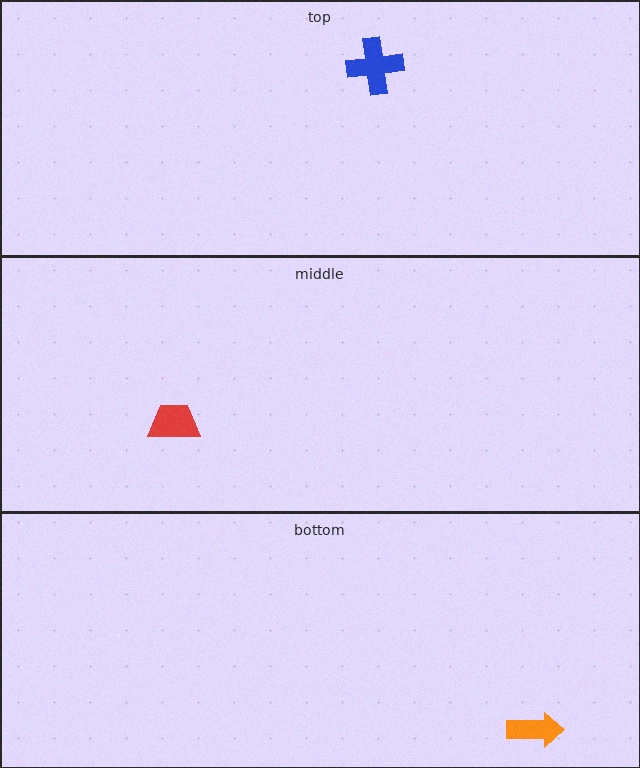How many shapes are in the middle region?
1.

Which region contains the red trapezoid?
The middle region.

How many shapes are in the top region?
1.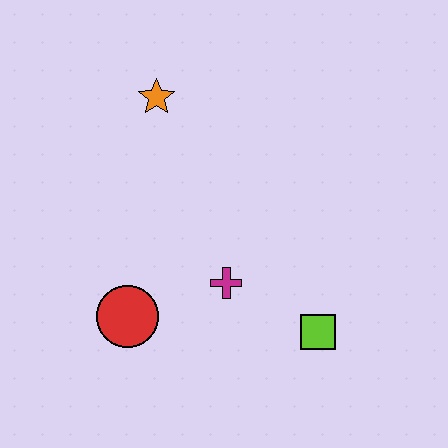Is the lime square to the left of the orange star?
No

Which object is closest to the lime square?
The magenta cross is closest to the lime square.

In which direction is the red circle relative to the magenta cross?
The red circle is to the left of the magenta cross.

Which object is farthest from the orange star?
The lime square is farthest from the orange star.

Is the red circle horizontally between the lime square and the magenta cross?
No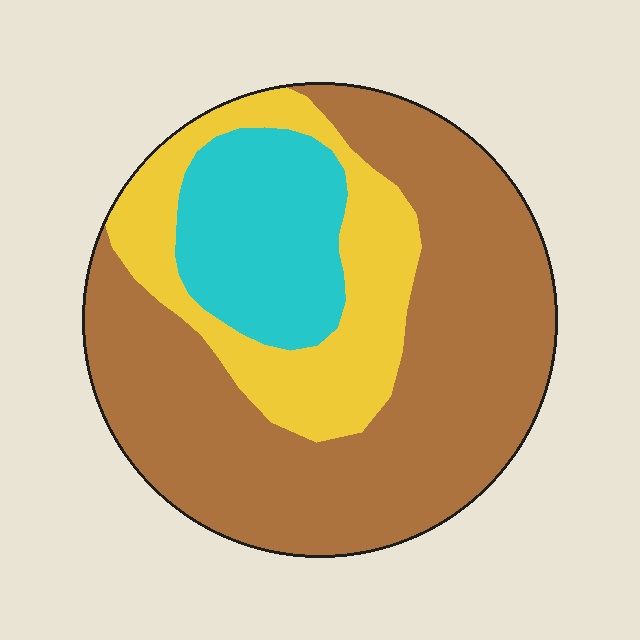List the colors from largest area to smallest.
From largest to smallest: brown, yellow, cyan.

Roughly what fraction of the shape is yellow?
Yellow covers around 25% of the shape.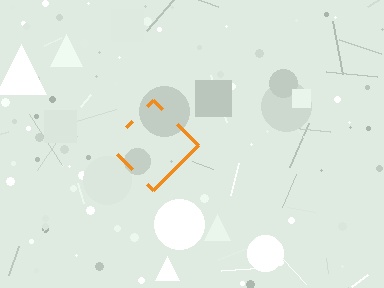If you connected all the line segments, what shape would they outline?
They would outline a diamond.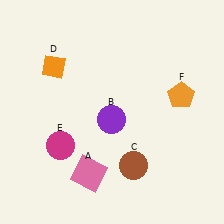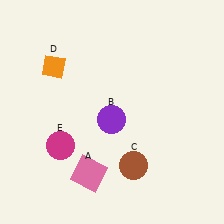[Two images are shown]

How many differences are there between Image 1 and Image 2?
There is 1 difference between the two images.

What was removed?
The orange pentagon (F) was removed in Image 2.